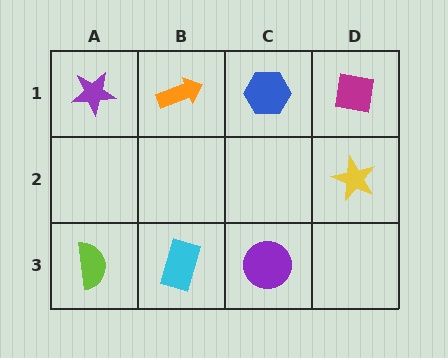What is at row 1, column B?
An orange arrow.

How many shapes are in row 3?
3 shapes.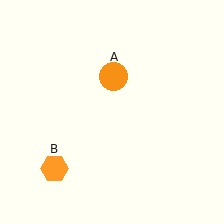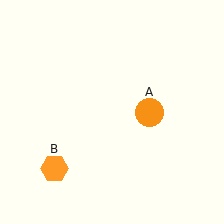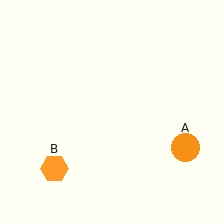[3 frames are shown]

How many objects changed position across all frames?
1 object changed position: orange circle (object A).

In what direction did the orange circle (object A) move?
The orange circle (object A) moved down and to the right.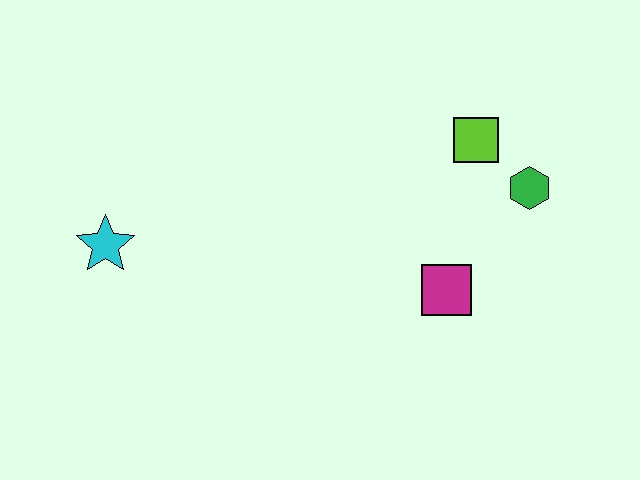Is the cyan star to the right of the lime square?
No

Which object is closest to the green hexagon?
The lime square is closest to the green hexagon.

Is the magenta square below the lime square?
Yes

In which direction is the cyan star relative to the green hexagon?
The cyan star is to the left of the green hexagon.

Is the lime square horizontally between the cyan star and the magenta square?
No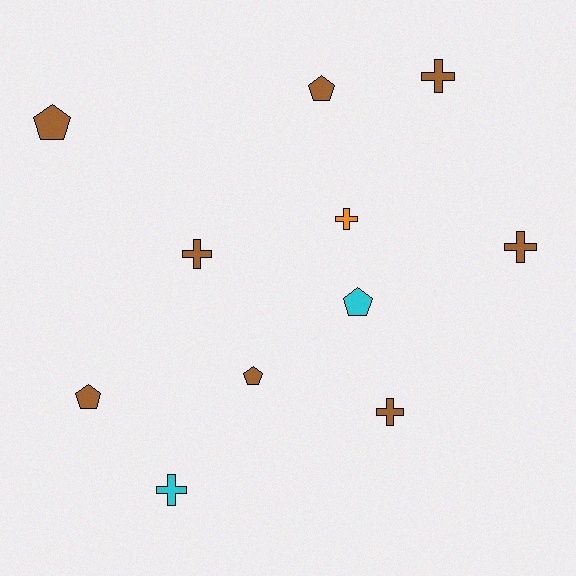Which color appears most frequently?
Brown, with 8 objects.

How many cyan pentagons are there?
There is 1 cyan pentagon.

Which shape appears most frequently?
Cross, with 6 objects.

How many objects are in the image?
There are 11 objects.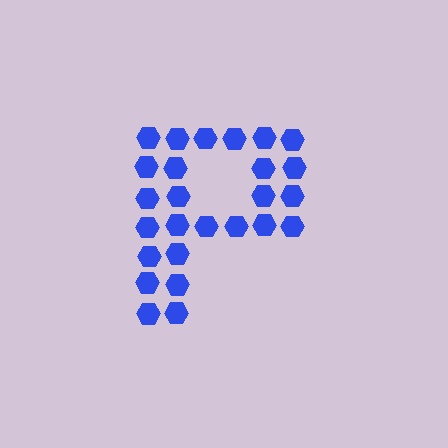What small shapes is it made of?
It is made of small hexagons.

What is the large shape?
The large shape is the letter P.